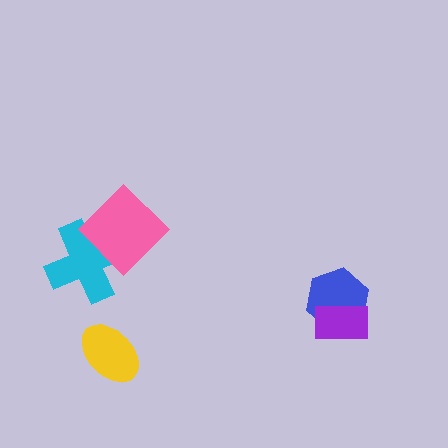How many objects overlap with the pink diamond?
1 object overlaps with the pink diamond.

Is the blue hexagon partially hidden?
Yes, it is partially covered by another shape.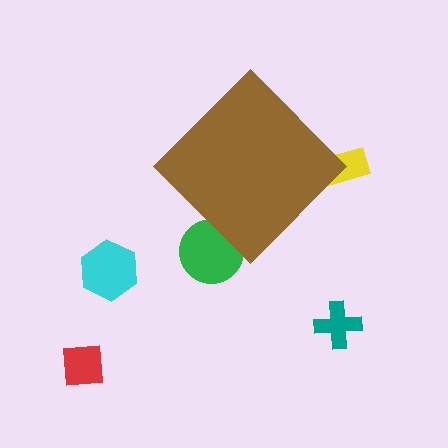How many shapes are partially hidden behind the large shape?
2 shapes are partially hidden.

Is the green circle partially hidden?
Yes, the green circle is partially hidden behind the brown diamond.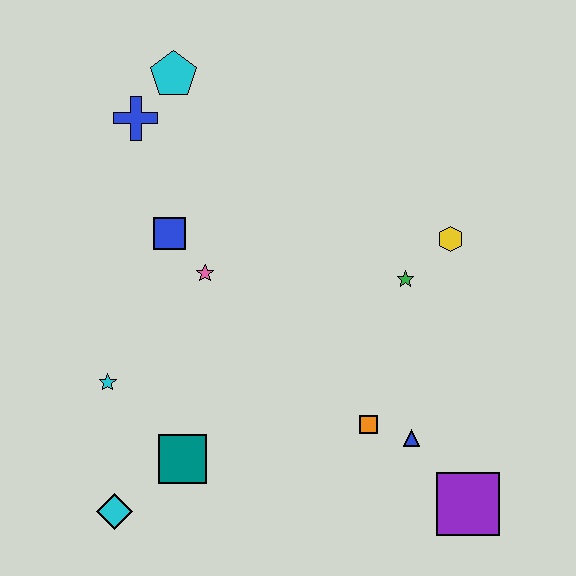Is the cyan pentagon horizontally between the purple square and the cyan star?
Yes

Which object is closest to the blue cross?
The cyan pentagon is closest to the blue cross.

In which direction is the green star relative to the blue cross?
The green star is to the right of the blue cross.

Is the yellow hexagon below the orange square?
No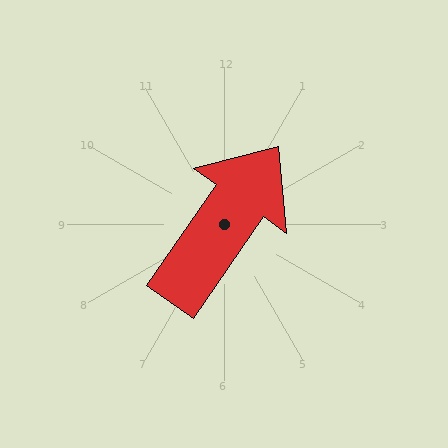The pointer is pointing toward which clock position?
Roughly 1 o'clock.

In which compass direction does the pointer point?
Northeast.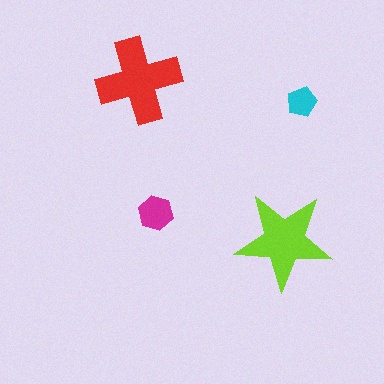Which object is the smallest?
The cyan pentagon.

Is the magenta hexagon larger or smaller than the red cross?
Smaller.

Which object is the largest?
The red cross.